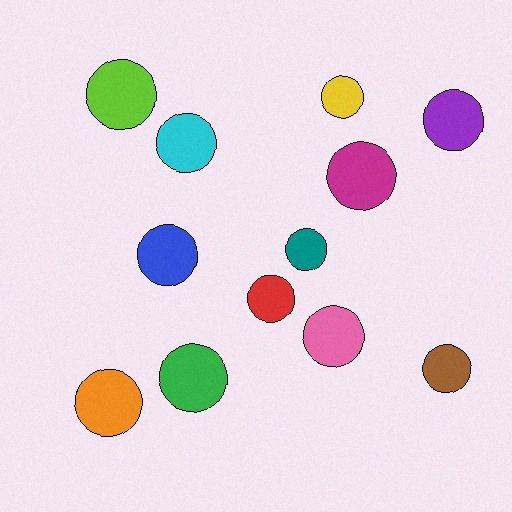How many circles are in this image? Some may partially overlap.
There are 12 circles.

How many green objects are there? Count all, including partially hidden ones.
There is 1 green object.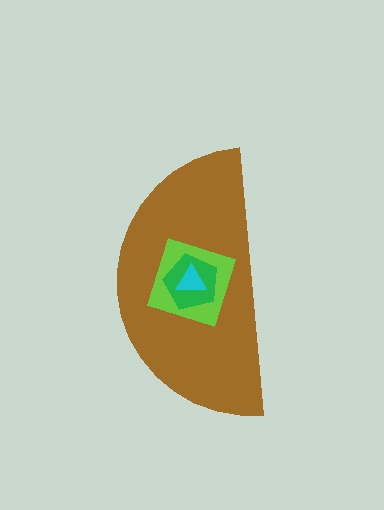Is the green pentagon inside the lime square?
Yes.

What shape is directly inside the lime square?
The green pentagon.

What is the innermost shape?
The cyan triangle.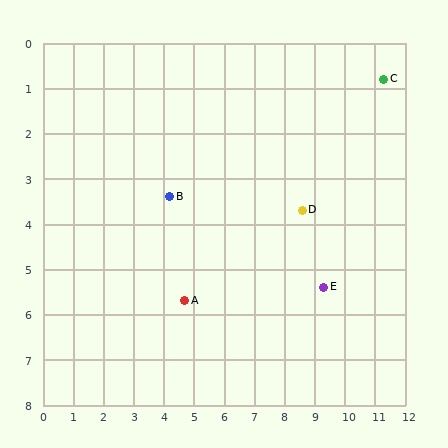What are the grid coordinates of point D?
Point D is at approximately (8.6, 3.7).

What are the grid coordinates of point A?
Point A is at approximately (4.7, 5.7).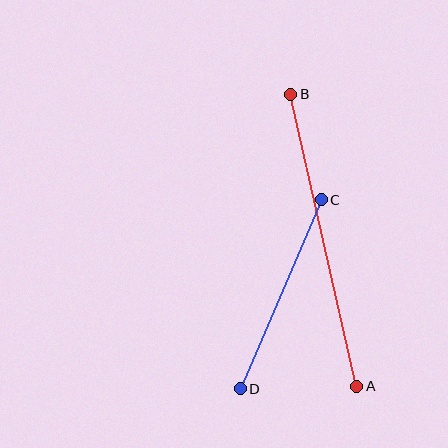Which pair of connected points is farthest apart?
Points A and B are farthest apart.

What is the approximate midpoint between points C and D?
The midpoint is at approximately (281, 294) pixels.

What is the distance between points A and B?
The distance is approximately 299 pixels.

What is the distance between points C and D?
The distance is approximately 206 pixels.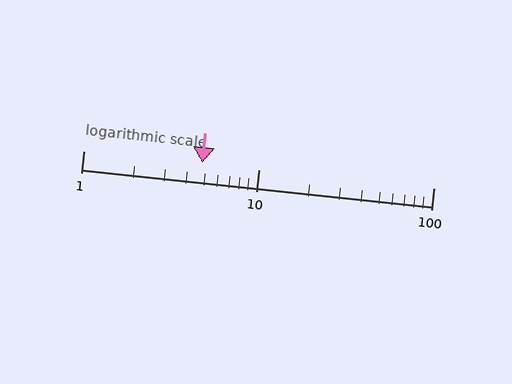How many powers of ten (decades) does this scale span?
The scale spans 2 decades, from 1 to 100.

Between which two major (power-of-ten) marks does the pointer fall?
The pointer is between 1 and 10.